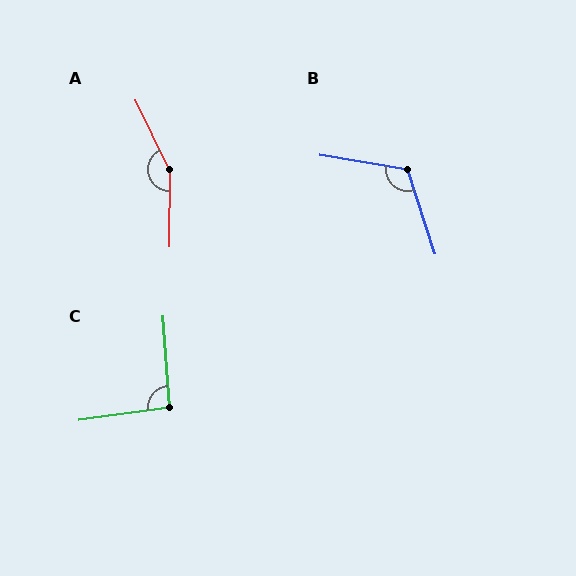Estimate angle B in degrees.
Approximately 117 degrees.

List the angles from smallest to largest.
C (94°), B (117°), A (154°).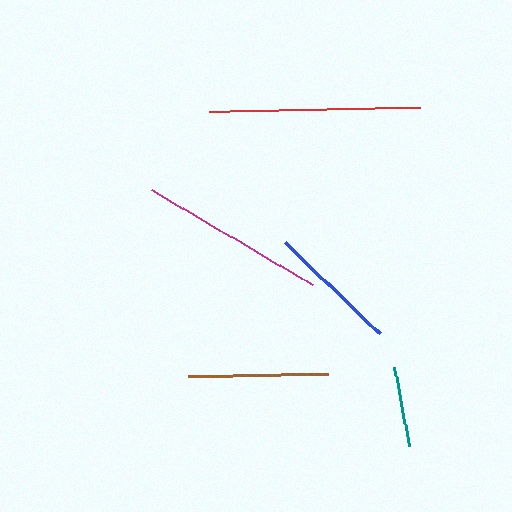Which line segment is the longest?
The red line is the longest at approximately 211 pixels.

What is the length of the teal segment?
The teal segment is approximately 80 pixels long.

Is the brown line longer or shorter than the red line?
The red line is longer than the brown line.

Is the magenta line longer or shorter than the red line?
The red line is longer than the magenta line.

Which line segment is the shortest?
The teal line is the shortest at approximately 80 pixels.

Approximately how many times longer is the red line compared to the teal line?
The red line is approximately 2.6 times the length of the teal line.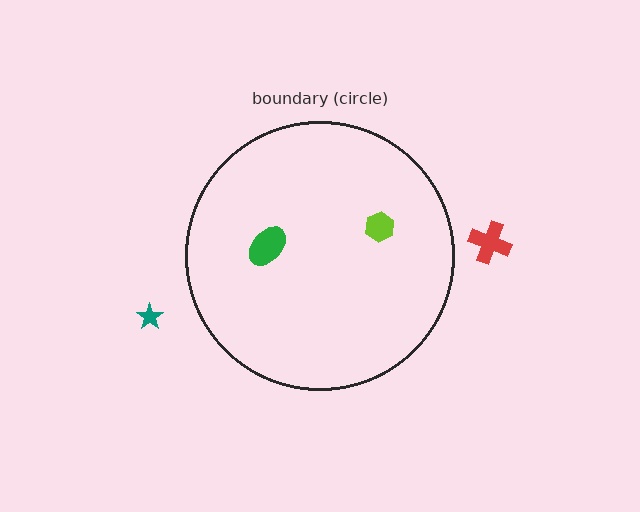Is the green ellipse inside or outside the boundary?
Inside.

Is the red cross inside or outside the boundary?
Outside.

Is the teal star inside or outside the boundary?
Outside.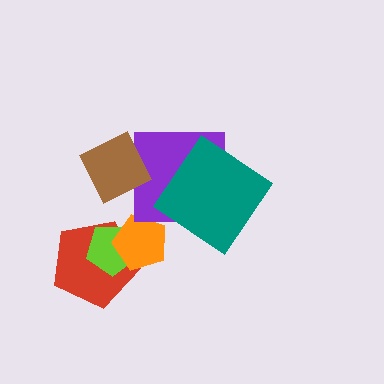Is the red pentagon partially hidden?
Yes, it is partially covered by another shape.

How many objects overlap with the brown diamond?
1 object overlaps with the brown diamond.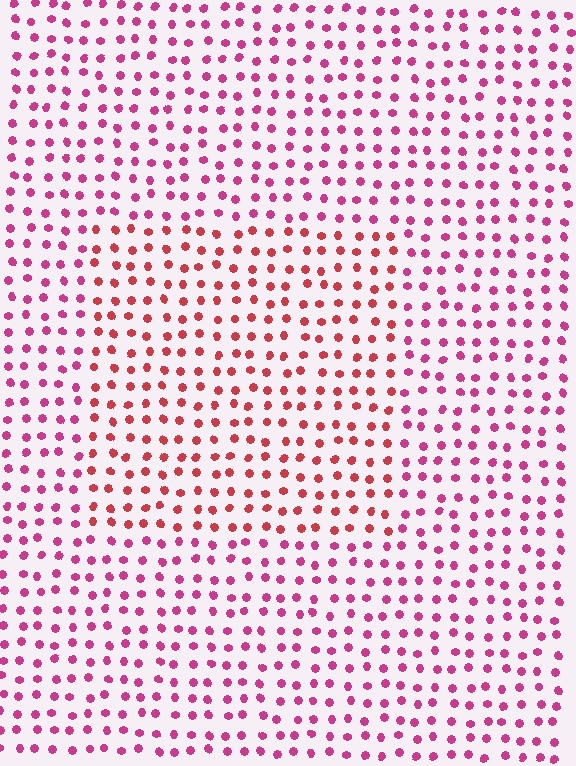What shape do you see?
I see a rectangle.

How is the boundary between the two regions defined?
The boundary is defined purely by a slight shift in hue (about 28 degrees). Spacing, size, and orientation are identical on both sides.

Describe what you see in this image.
The image is filled with small magenta elements in a uniform arrangement. A rectangle-shaped region is visible where the elements are tinted to a slightly different hue, forming a subtle color boundary.